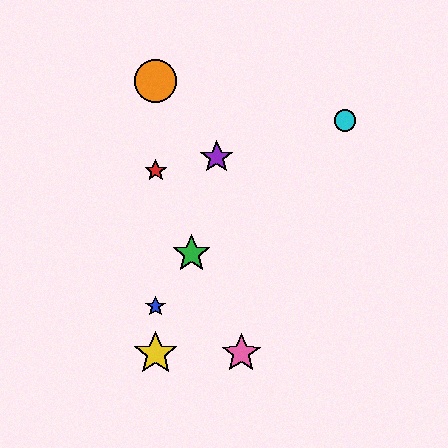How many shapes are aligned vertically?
4 shapes (the red star, the blue star, the yellow star, the orange circle) are aligned vertically.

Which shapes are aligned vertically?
The red star, the blue star, the yellow star, the orange circle are aligned vertically.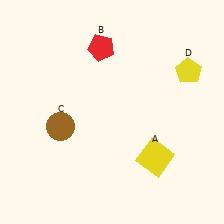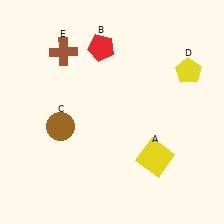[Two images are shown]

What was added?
A brown cross (E) was added in Image 2.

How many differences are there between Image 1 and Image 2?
There is 1 difference between the two images.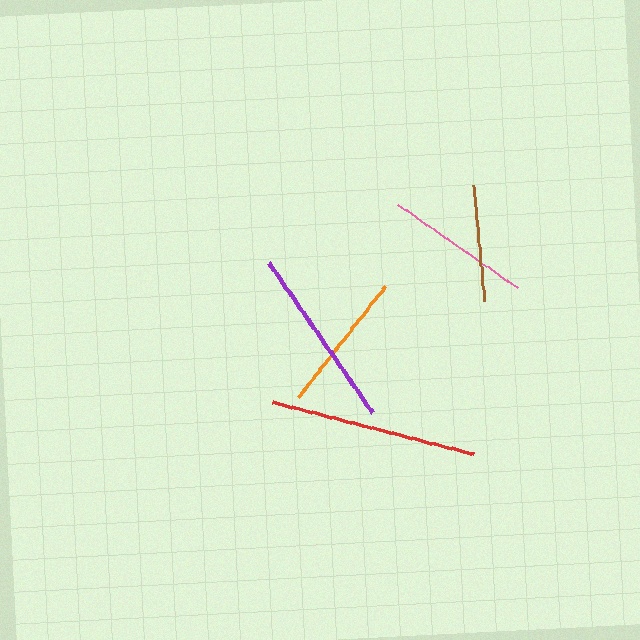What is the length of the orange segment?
The orange segment is approximately 142 pixels long.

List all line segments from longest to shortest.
From longest to shortest: red, purple, pink, orange, brown.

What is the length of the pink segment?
The pink segment is approximately 145 pixels long.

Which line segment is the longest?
The red line is the longest at approximately 208 pixels.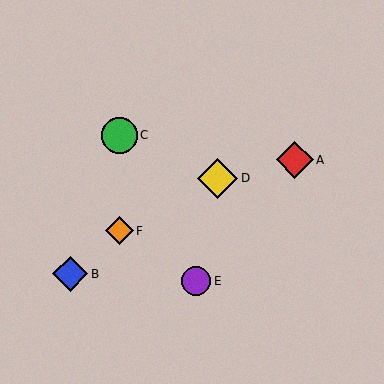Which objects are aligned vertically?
Objects C, F are aligned vertically.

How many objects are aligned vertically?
2 objects (C, F) are aligned vertically.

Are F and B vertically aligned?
No, F is at x≈119 and B is at x≈70.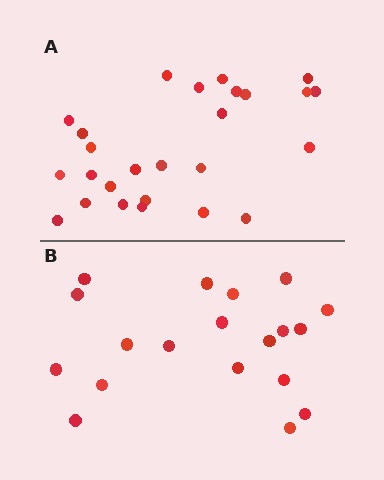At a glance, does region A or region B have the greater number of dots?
Region A (the top region) has more dots.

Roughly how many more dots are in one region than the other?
Region A has roughly 8 or so more dots than region B.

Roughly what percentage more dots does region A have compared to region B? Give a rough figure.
About 35% more.